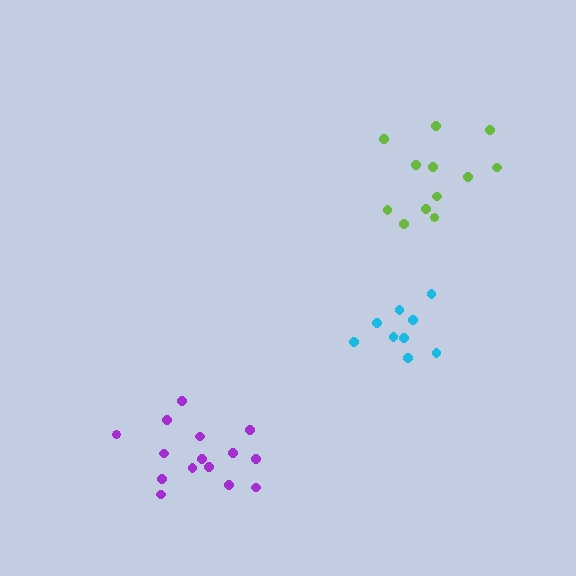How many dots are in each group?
Group 1: 9 dots, Group 2: 12 dots, Group 3: 15 dots (36 total).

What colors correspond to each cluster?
The clusters are colored: cyan, lime, purple.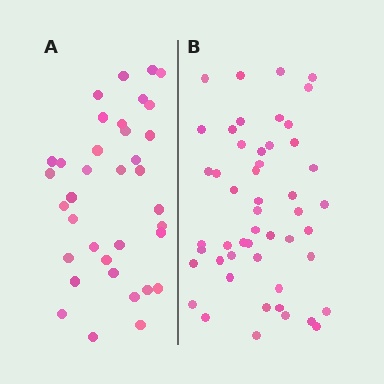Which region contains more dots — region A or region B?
Region B (the right region) has more dots.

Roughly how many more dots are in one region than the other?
Region B has approximately 15 more dots than region A.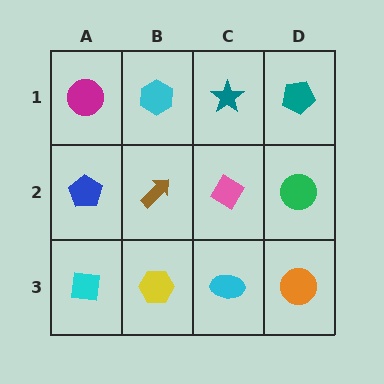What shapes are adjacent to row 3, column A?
A blue pentagon (row 2, column A), a yellow hexagon (row 3, column B).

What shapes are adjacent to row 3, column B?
A brown arrow (row 2, column B), a cyan square (row 3, column A), a cyan ellipse (row 3, column C).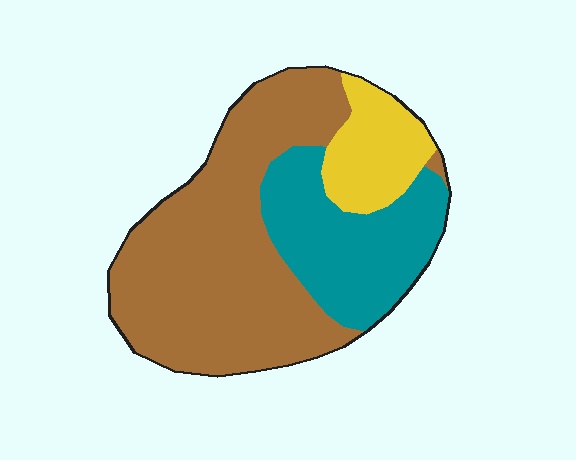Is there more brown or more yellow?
Brown.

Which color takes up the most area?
Brown, at roughly 60%.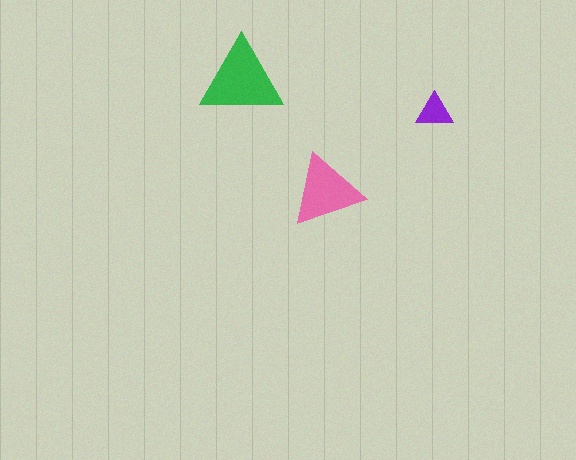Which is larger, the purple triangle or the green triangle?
The green one.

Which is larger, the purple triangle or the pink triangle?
The pink one.